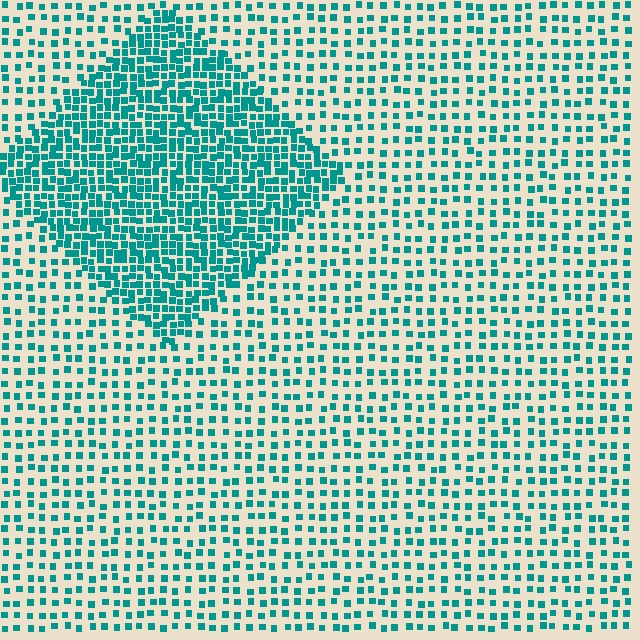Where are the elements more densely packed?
The elements are more densely packed inside the diamond boundary.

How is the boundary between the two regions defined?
The boundary is defined by a change in element density (approximately 2.3x ratio). All elements are the same color, size, and shape.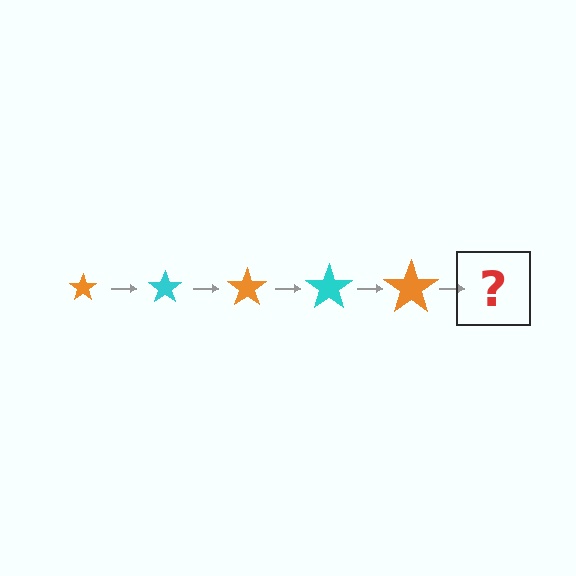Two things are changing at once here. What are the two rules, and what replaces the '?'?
The two rules are that the star grows larger each step and the color cycles through orange and cyan. The '?' should be a cyan star, larger than the previous one.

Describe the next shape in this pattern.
It should be a cyan star, larger than the previous one.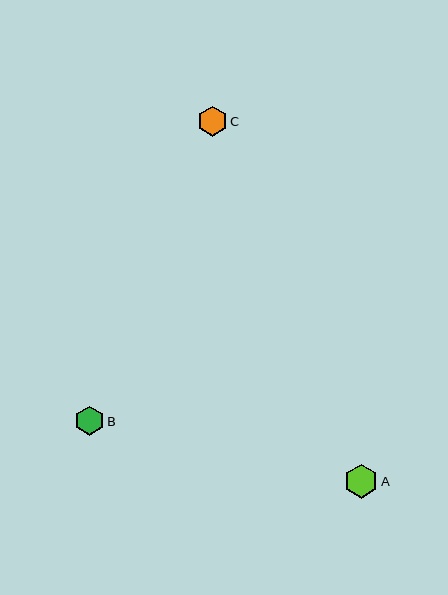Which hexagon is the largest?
Hexagon A is the largest with a size of approximately 34 pixels.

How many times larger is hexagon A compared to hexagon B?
Hexagon A is approximately 1.2 times the size of hexagon B.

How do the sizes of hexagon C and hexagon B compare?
Hexagon C and hexagon B are approximately the same size.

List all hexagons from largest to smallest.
From largest to smallest: A, C, B.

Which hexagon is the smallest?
Hexagon B is the smallest with a size of approximately 29 pixels.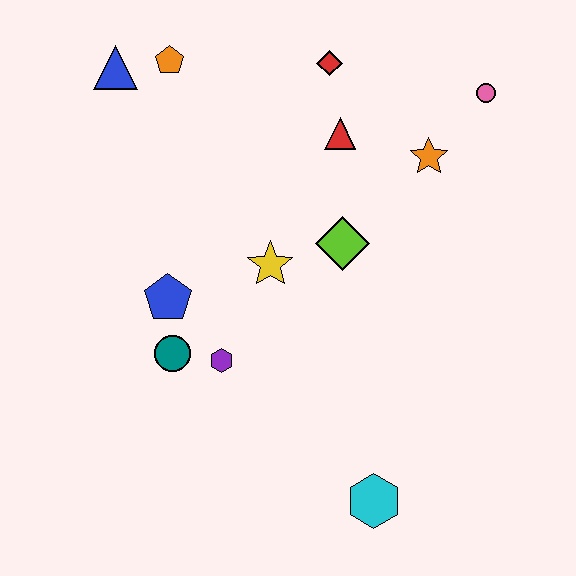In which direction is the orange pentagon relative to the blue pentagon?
The orange pentagon is above the blue pentagon.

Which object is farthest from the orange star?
The cyan hexagon is farthest from the orange star.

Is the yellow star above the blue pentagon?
Yes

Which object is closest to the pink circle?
The orange star is closest to the pink circle.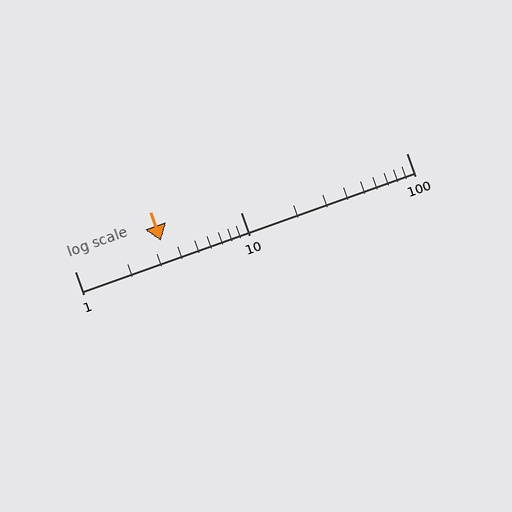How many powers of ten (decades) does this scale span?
The scale spans 2 decades, from 1 to 100.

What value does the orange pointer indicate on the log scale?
The pointer indicates approximately 3.3.